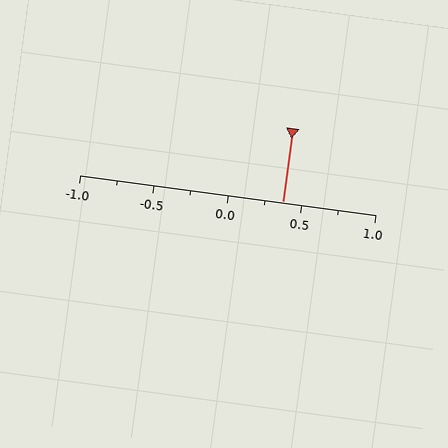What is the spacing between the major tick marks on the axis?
The major ticks are spaced 0.5 apart.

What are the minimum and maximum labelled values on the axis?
The axis runs from -1.0 to 1.0.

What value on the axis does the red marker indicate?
The marker indicates approximately 0.38.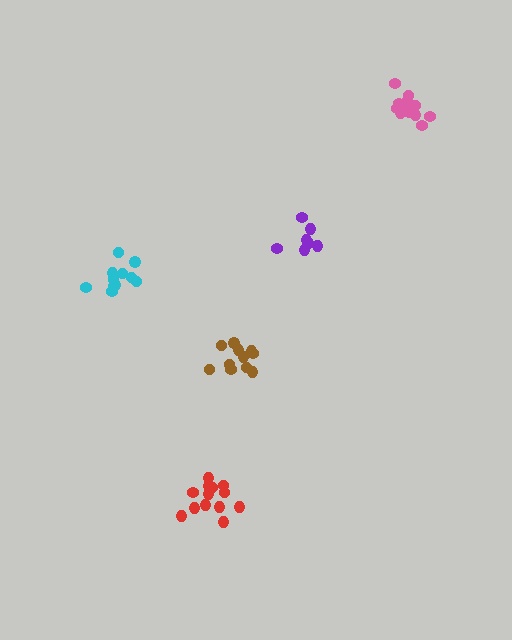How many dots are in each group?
Group 1: 13 dots, Group 2: 11 dots, Group 3: 11 dots, Group 4: 7 dots, Group 5: 13 dots (55 total).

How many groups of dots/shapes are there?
There are 5 groups.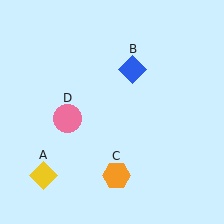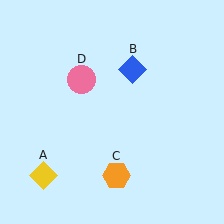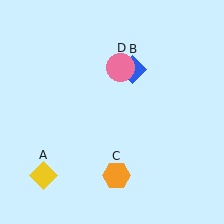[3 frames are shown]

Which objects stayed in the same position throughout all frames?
Yellow diamond (object A) and blue diamond (object B) and orange hexagon (object C) remained stationary.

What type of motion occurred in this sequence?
The pink circle (object D) rotated clockwise around the center of the scene.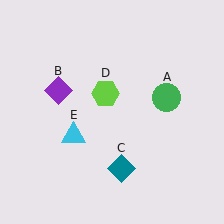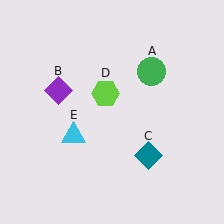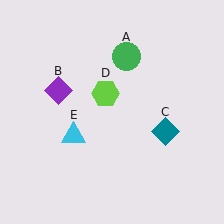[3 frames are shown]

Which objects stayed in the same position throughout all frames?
Purple diamond (object B) and lime hexagon (object D) and cyan triangle (object E) remained stationary.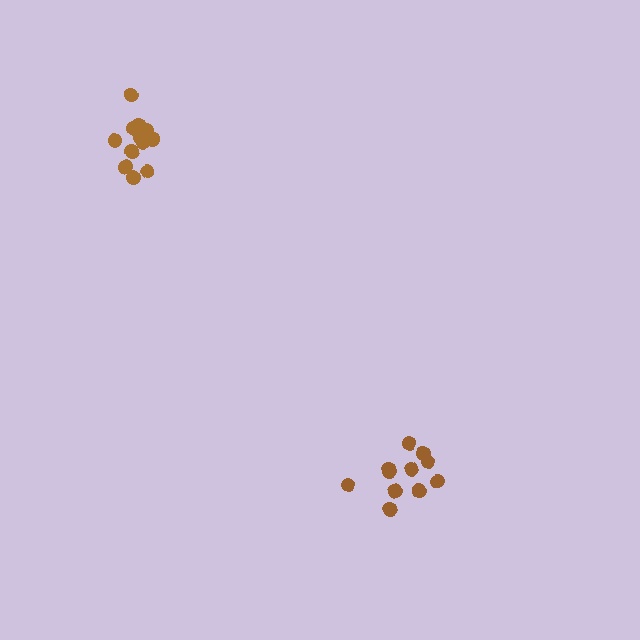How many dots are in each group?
Group 1: 11 dots, Group 2: 14 dots (25 total).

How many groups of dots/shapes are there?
There are 2 groups.